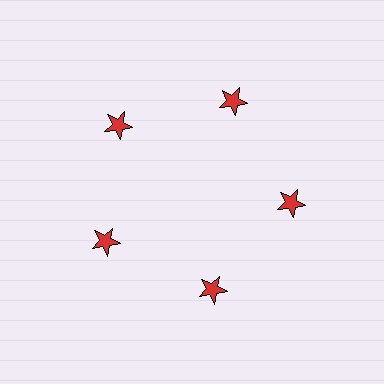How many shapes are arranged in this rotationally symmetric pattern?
There are 5 shapes, arranged in 5 groups of 1.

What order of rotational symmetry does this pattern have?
This pattern has 5-fold rotational symmetry.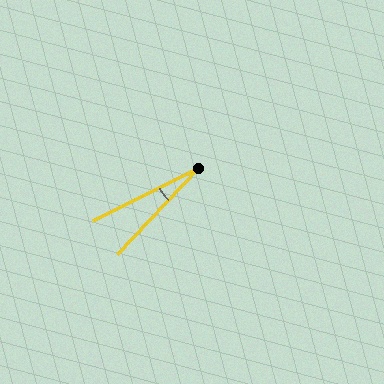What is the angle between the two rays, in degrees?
Approximately 20 degrees.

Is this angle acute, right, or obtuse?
It is acute.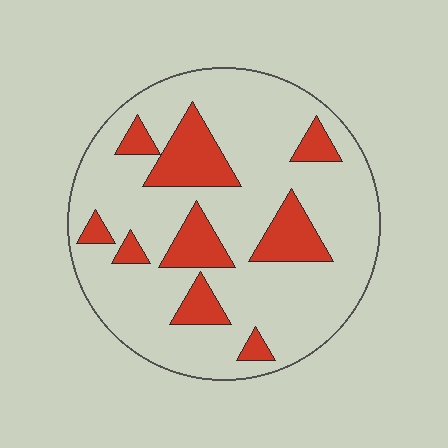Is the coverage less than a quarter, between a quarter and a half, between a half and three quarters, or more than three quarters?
Less than a quarter.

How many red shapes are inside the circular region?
9.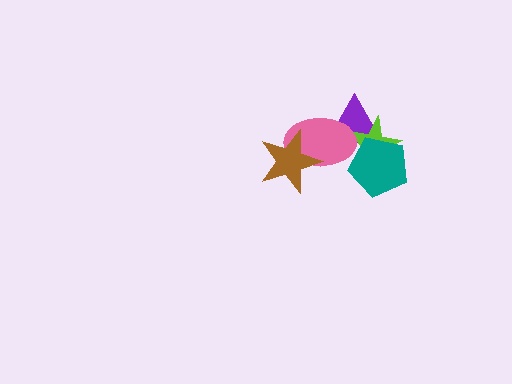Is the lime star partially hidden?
Yes, it is partially covered by another shape.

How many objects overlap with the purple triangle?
3 objects overlap with the purple triangle.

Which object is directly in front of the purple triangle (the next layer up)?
The lime star is directly in front of the purple triangle.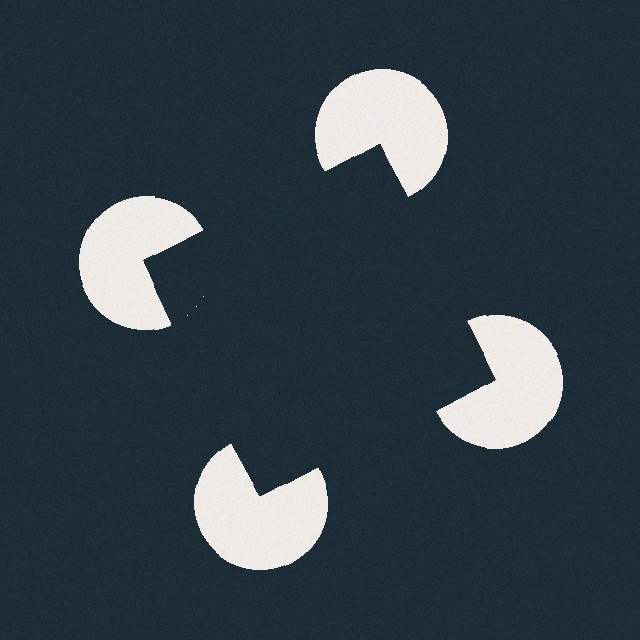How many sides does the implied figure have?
4 sides.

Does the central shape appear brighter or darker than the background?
It typically appears slightly darker than the background, even though no actual brightness change is drawn.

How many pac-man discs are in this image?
There are 4 — one at each vertex of the illusory square.